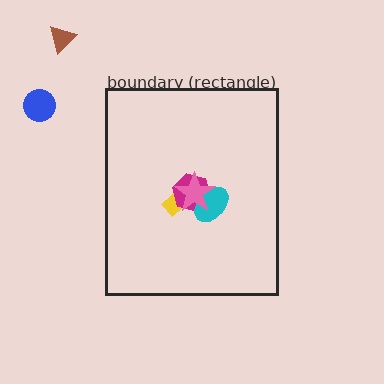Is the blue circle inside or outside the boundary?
Outside.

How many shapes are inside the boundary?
4 inside, 2 outside.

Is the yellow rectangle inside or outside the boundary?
Inside.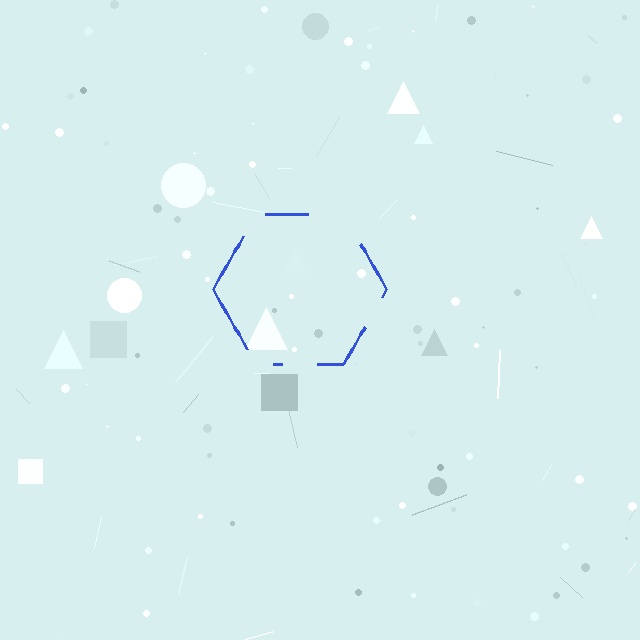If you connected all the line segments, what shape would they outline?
They would outline a hexagon.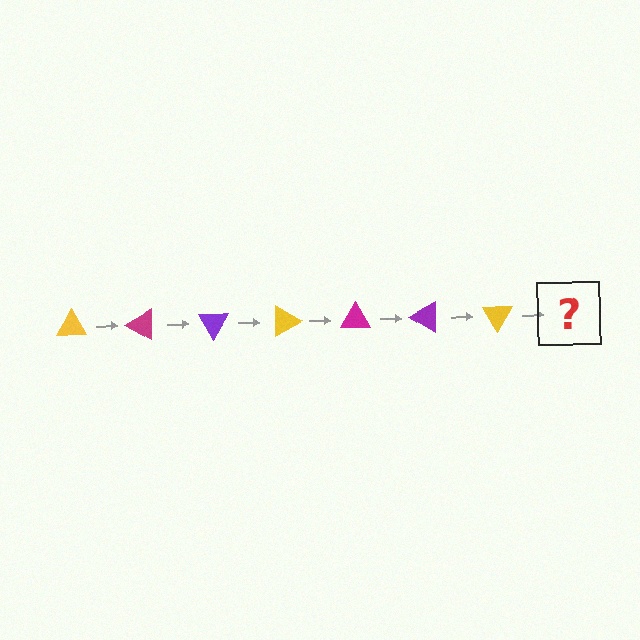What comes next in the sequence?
The next element should be a magenta triangle, rotated 210 degrees from the start.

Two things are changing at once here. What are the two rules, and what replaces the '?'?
The two rules are that it rotates 30 degrees each step and the color cycles through yellow, magenta, and purple. The '?' should be a magenta triangle, rotated 210 degrees from the start.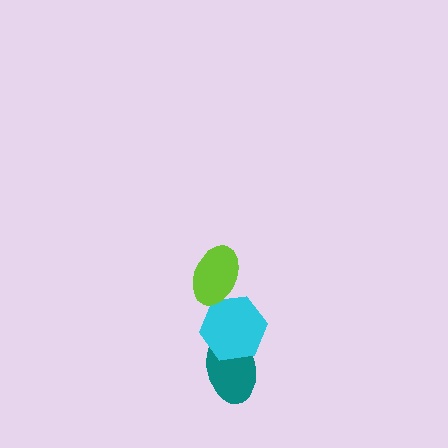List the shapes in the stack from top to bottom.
From top to bottom: the lime ellipse, the cyan hexagon, the teal ellipse.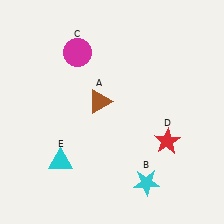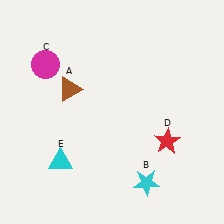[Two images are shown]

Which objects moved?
The objects that moved are: the brown triangle (A), the magenta circle (C).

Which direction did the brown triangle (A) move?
The brown triangle (A) moved left.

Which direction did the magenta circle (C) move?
The magenta circle (C) moved left.